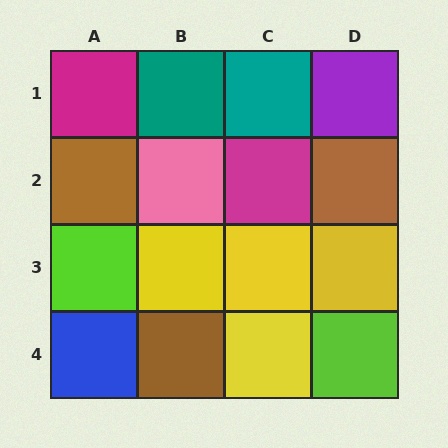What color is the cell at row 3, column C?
Yellow.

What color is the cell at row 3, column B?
Yellow.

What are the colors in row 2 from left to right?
Brown, pink, magenta, brown.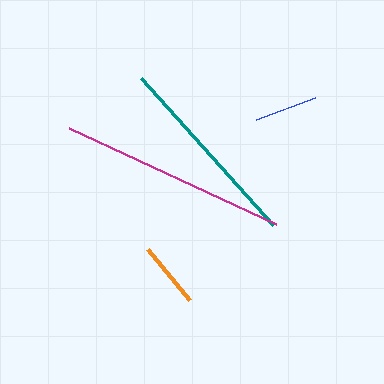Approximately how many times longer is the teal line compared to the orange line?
The teal line is approximately 3.0 times the length of the orange line.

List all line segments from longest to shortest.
From longest to shortest: magenta, teal, orange, blue.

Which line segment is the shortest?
The blue line is the shortest at approximately 63 pixels.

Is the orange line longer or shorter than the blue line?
The orange line is longer than the blue line.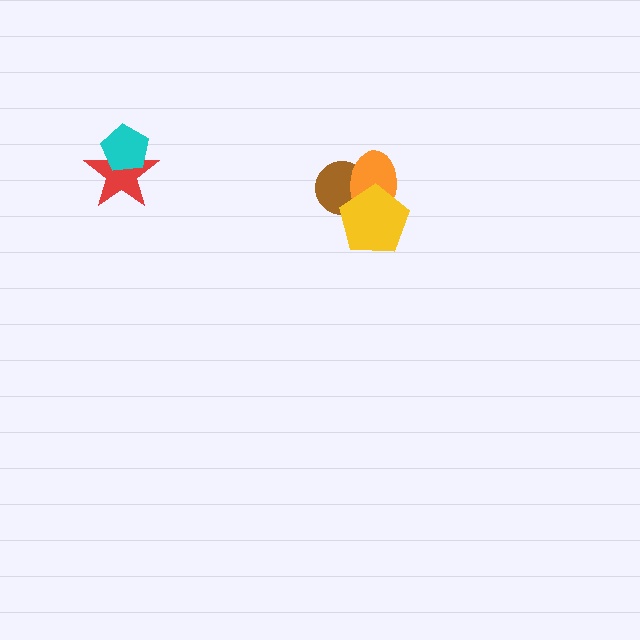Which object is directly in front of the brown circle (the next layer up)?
The orange ellipse is directly in front of the brown circle.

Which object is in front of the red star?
The cyan pentagon is in front of the red star.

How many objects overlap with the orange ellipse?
2 objects overlap with the orange ellipse.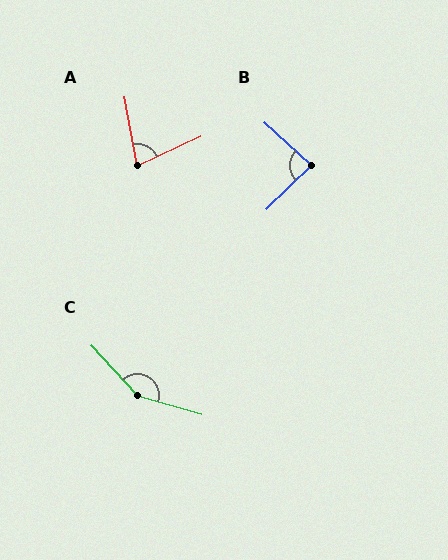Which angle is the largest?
C, at approximately 148 degrees.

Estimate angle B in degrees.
Approximately 87 degrees.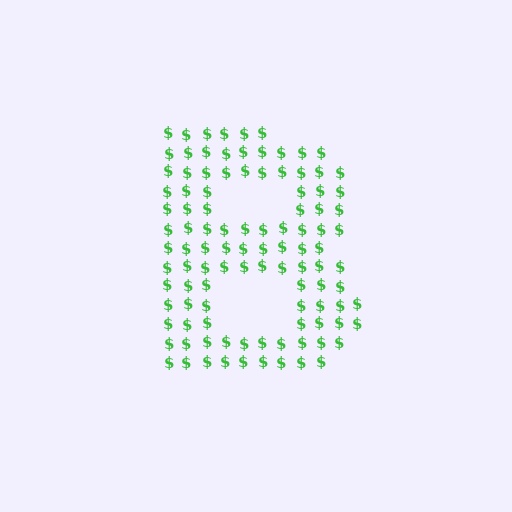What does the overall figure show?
The overall figure shows the letter B.